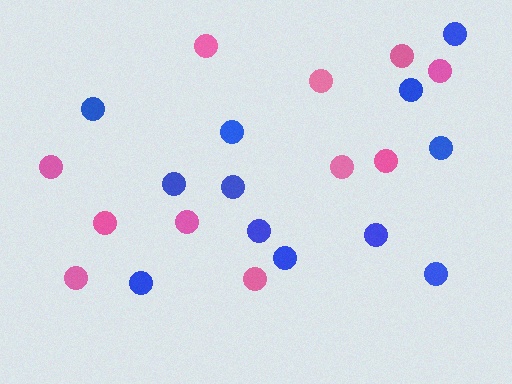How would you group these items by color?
There are 2 groups: one group of pink circles (11) and one group of blue circles (12).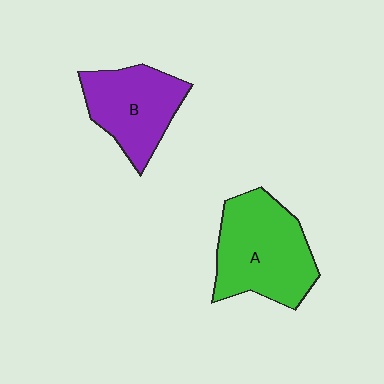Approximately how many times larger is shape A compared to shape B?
Approximately 1.3 times.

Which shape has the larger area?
Shape A (green).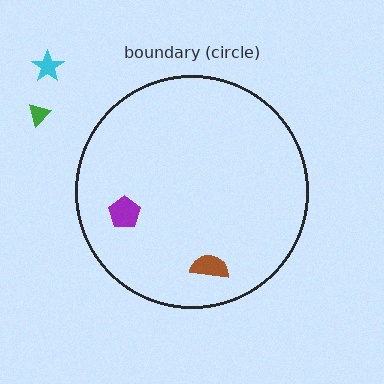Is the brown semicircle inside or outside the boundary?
Inside.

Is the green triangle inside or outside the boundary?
Outside.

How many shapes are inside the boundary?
2 inside, 2 outside.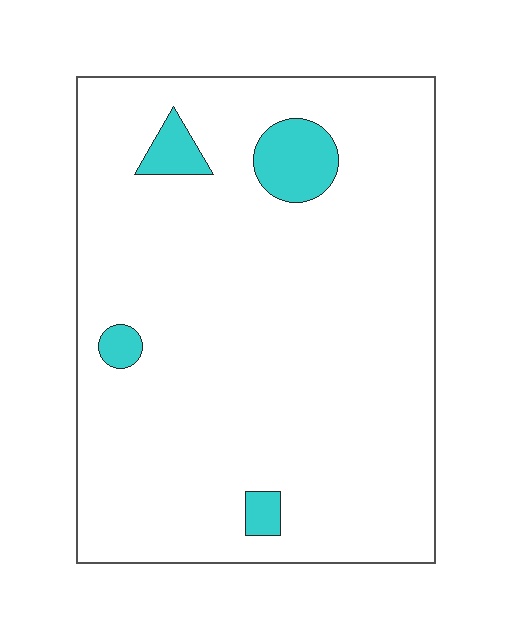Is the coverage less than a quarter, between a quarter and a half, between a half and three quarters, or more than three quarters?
Less than a quarter.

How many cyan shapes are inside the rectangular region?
4.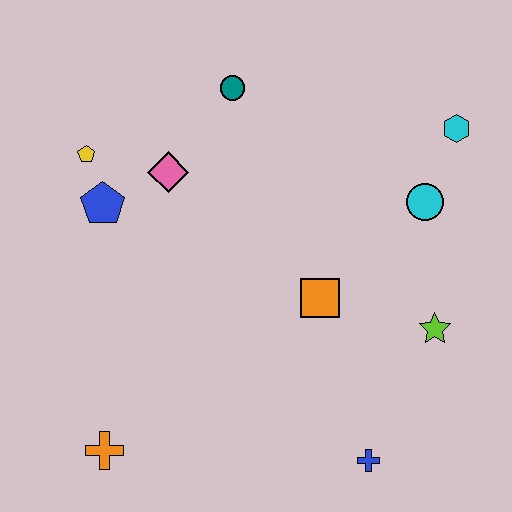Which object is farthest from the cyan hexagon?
The orange cross is farthest from the cyan hexagon.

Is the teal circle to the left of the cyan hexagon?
Yes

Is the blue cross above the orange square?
No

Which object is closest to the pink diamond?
The blue pentagon is closest to the pink diamond.